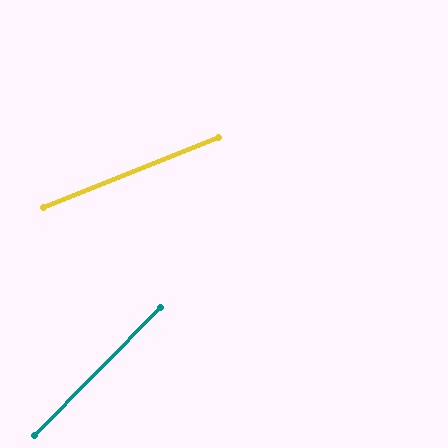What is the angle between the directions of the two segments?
Approximately 24 degrees.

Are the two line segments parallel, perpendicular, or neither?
Neither parallel nor perpendicular — they differ by about 24°.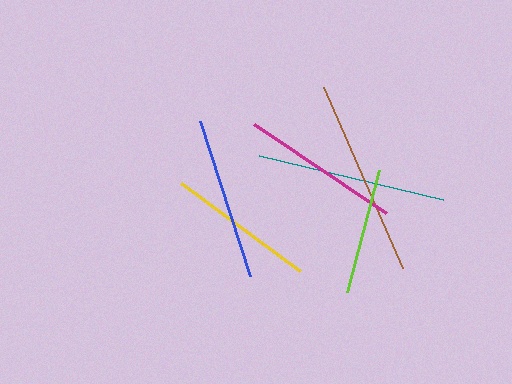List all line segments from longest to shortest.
From longest to shortest: brown, teal, blue, magenta, yellow, lime.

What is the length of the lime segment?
The lime segment is approximately 126 pixels long.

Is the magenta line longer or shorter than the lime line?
The magenta line is longer than the lime line.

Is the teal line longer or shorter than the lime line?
The teal line is longer than the lime line.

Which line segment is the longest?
The brown line is the longest at approximately 198 pixels.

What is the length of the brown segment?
The brown segment is approximately 198 pixels long.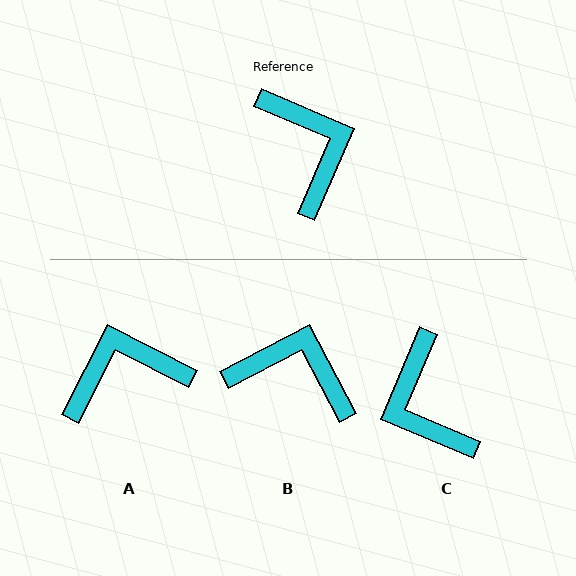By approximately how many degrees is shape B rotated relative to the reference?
Approximately 51 degrees counter-clockwise.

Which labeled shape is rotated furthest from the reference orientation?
C, about 180 degrees away.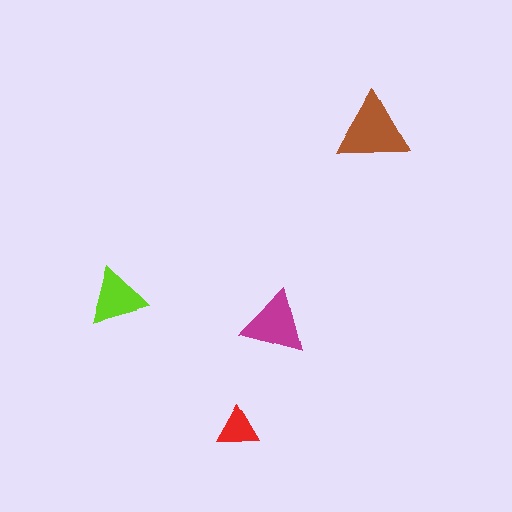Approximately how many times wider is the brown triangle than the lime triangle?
About 1.5 times wider.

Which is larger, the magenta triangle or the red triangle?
The magenta one.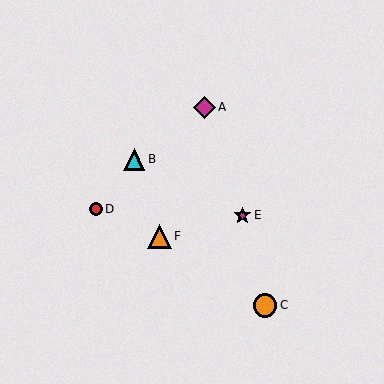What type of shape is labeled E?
Shape E is a magenta star.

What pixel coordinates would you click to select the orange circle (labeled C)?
Click at (265, 305) to select the orange circle C.